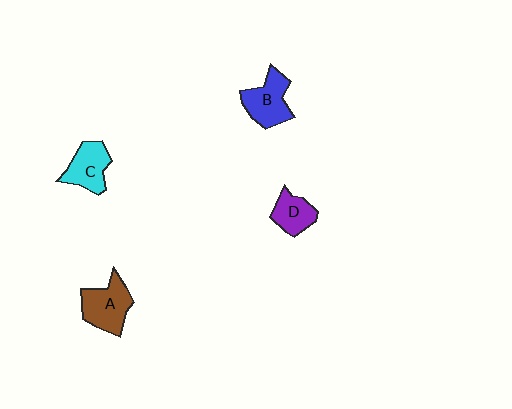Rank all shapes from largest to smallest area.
From largest to smallest: A (brown), B (blue), C (cyan), D (purple).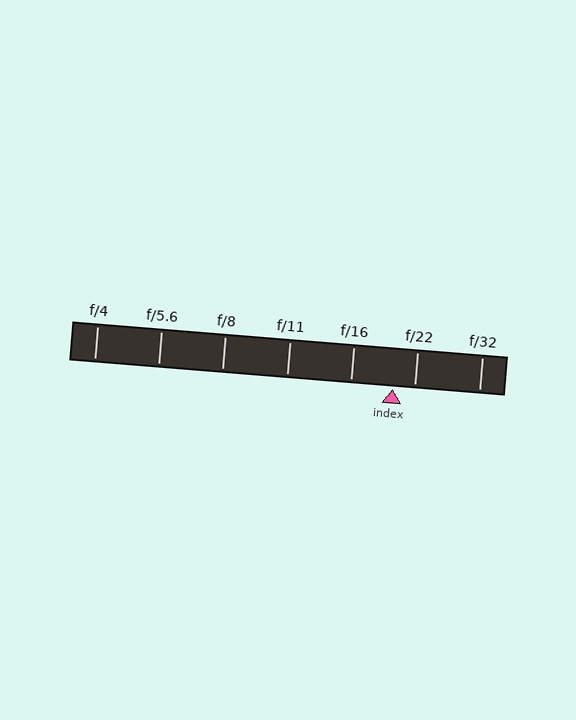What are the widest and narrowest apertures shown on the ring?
The widest aperture shown is f/4 and the narrowest is f/32.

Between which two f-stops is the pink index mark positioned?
The index mark is between f/16 and f/22.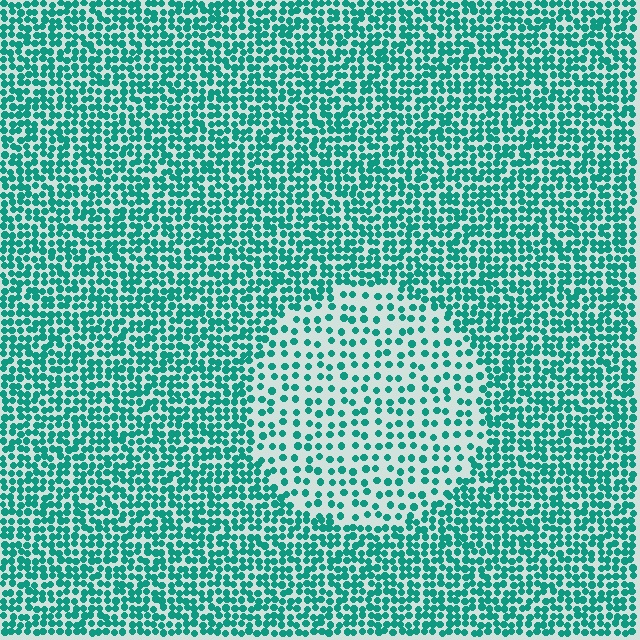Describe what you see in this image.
The image contains small teal elements arranged at two different densities. A circle-shaped region is visible where the elements are less densely packed than the surrounding area.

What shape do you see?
I see a circle.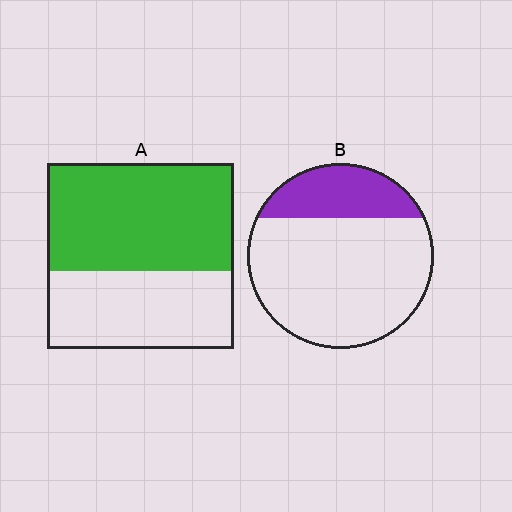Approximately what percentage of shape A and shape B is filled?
A is approximately 60% and B is approximately 25%.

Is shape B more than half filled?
No.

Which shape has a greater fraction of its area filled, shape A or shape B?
Shape A.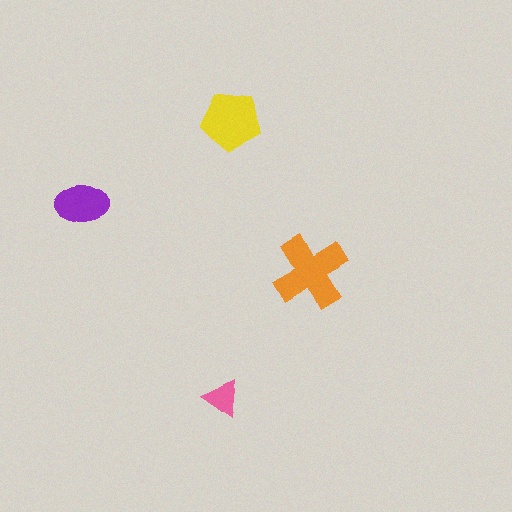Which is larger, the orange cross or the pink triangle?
The orange cross.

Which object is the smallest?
The pink triangle.